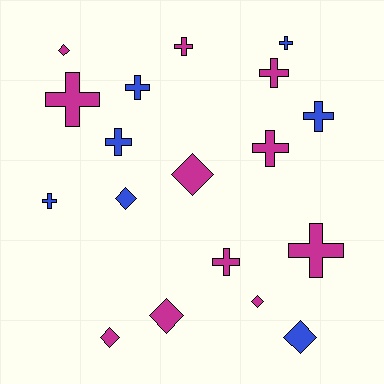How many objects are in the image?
There are 18 objects.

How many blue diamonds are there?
There are 2 blue diamonds.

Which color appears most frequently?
Magenta, with 11 objects.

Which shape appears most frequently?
Cross, with 11 objects.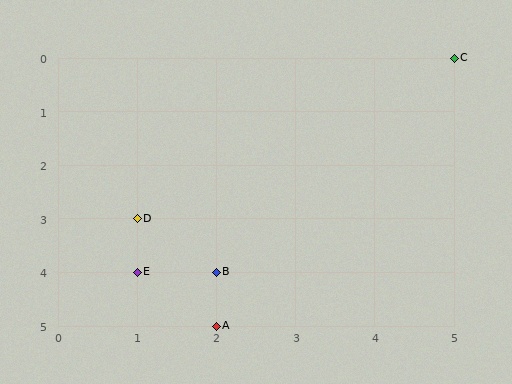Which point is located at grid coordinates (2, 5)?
Point A is at (2, 5).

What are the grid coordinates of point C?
Point C is at grid coordinates (5, 0).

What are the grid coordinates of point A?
Point A is at grid coordinates (2, 5).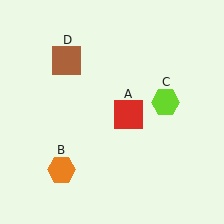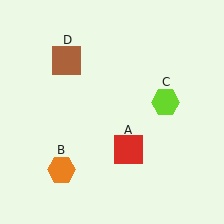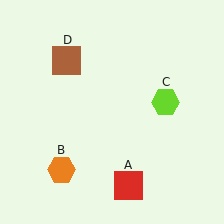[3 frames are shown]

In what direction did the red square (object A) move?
The red square (object A) moved down.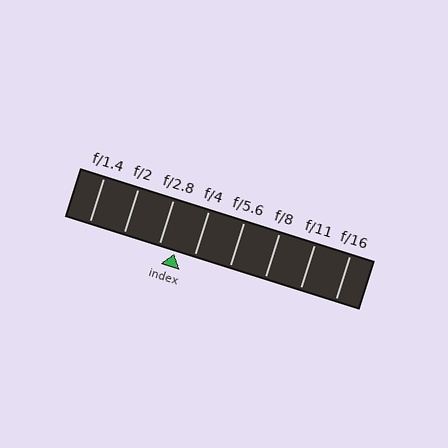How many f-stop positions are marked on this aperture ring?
There are 8 f-stop positions marked.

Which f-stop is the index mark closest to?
The index mark is closest to f/2.8.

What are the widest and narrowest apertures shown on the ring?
The widest aperture shown is f/1.4 and the narrowest is f/16.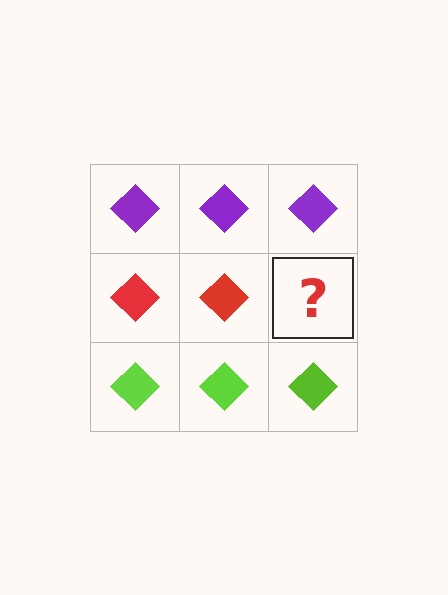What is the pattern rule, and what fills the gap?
The rule is that each row has a consistent color. The gap should be filled with a red diamond.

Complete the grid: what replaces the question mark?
The question mark should be replaced with a red diamond.